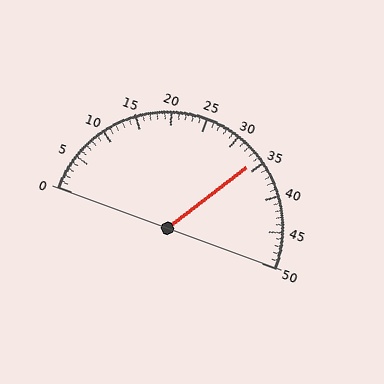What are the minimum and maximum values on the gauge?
The gauge ranges from 0 to 50.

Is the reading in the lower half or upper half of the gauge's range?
The reading is in the upper half of the range (0 to 50).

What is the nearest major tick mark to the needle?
The nearest major tick mark is 35.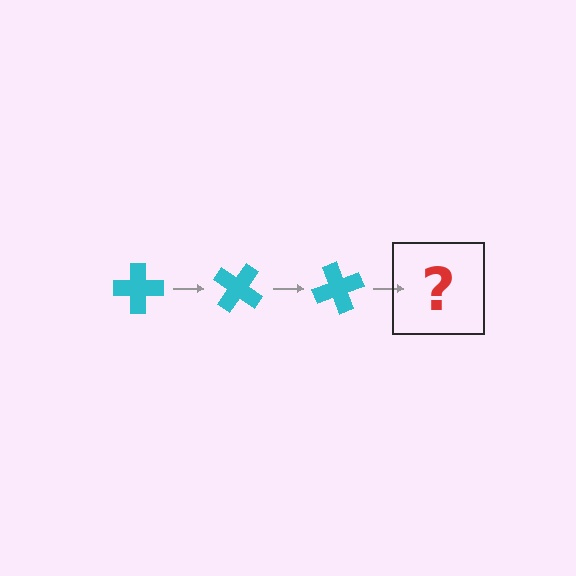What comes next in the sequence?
The next element should be a cyan cross rotated 105 degrees.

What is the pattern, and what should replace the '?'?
The pattern is that the cross rotates 35 degrees each step. The '?' should be a cyan cross rotated 105 degrees.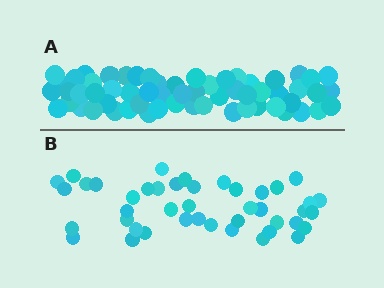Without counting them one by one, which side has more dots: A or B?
Region A (the top region) has more dots.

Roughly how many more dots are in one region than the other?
Region A has approximately 15 more dots than region B.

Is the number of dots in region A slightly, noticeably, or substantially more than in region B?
Region A has noticeably more, but not dramatically so. The ratio is roughly 1.4 to 1.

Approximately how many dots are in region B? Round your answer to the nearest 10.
About 40 dots. (The exact count is 43, which rounds to 40.)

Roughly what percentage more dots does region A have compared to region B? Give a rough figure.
About 40% more.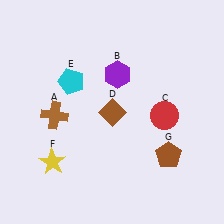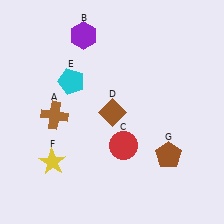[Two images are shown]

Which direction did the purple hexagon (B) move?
The purple hexagon (B) moved up.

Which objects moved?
The objects that moved are: the purple hexagon (B), the red circle (C).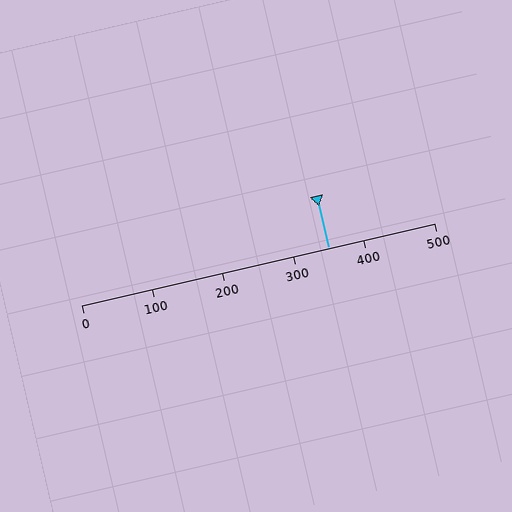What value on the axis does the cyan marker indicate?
The marker indicates approximately 350.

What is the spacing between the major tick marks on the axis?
The major ticks are spaced 100 apart.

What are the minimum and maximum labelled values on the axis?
The axis runs from 0 to 500.